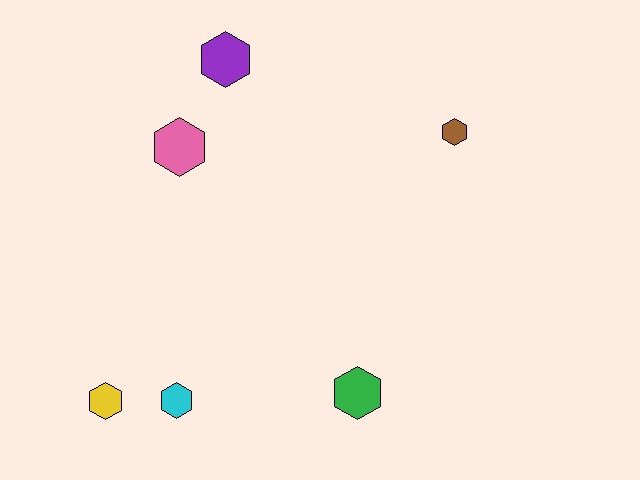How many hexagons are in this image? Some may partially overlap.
There are 6 hexagons.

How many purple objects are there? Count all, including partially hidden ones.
There is 1 purple object.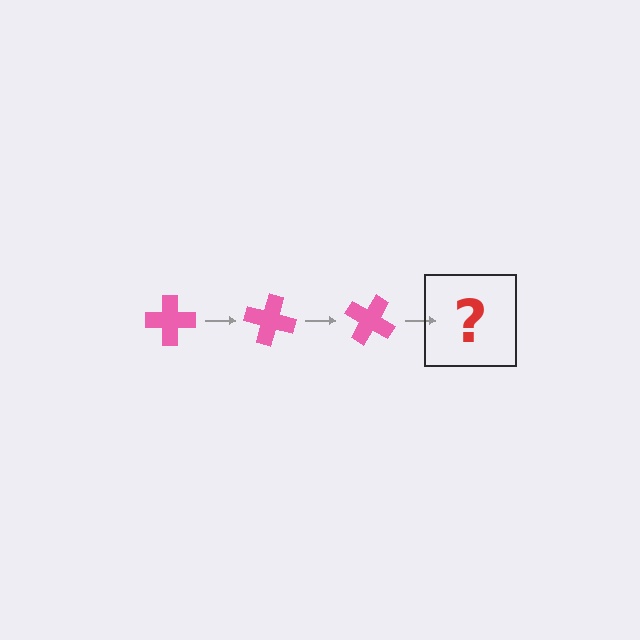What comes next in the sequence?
The next element should be a pink cross rotated 45 degrees.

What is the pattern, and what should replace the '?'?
The pattern is that the cross rotates 15 degrees each step. The '?' should be a pink cross rotated 45 degrees.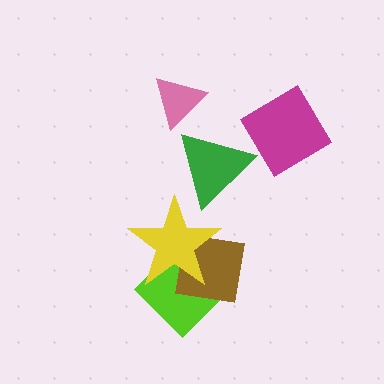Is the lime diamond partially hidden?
Yes, it is partially covered by another shape.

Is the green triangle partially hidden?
No, no other shape covers it.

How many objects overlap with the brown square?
2 objects overlap with the brown square.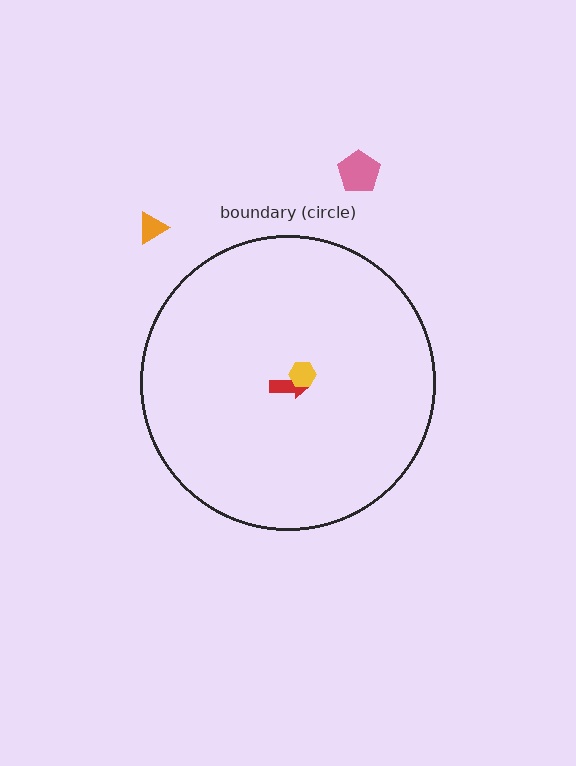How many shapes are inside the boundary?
2 inside, 2 outside.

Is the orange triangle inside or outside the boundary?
Outside.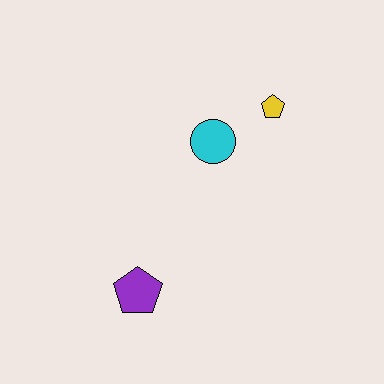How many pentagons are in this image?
There are 2 pentagons.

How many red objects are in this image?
There are no red objects.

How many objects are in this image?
There are 3 objects.